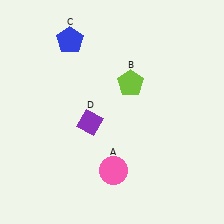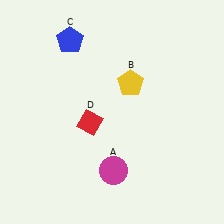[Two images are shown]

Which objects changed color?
A changed from pink to magenta. B changed from lime to yellow. D changed from purple to red.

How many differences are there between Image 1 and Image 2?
There are 3 differences between the two images.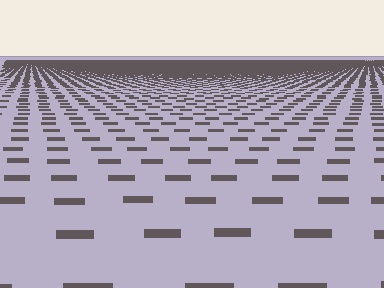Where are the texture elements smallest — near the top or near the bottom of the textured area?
Near the top.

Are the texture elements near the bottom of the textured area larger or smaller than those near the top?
Larger. Near the bottom, elements are closer to the viewer and appear at a bigger on-screen size.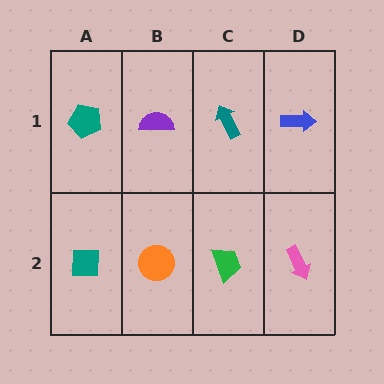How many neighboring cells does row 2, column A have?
2.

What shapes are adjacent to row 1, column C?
A green trapezoid (row 2, column C), a purple semicircle (row 1, column B), a blue arrow (row 1, column D).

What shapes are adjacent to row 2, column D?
A blue arrow (row 1, column D), a green trapezoid (row 2, column C).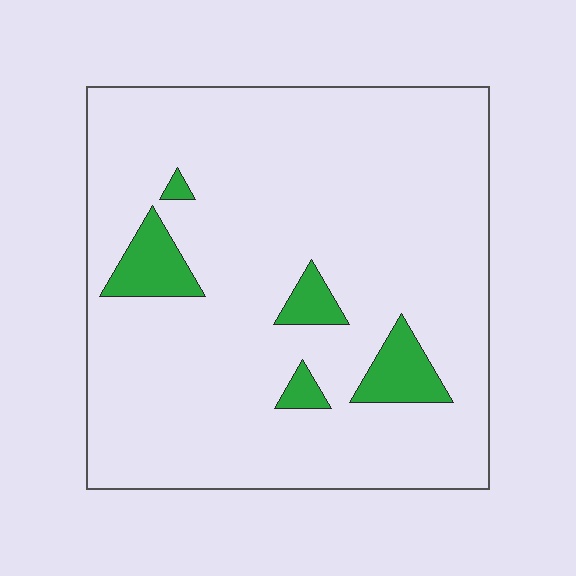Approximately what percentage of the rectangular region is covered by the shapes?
Approximately 10%.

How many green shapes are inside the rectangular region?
5.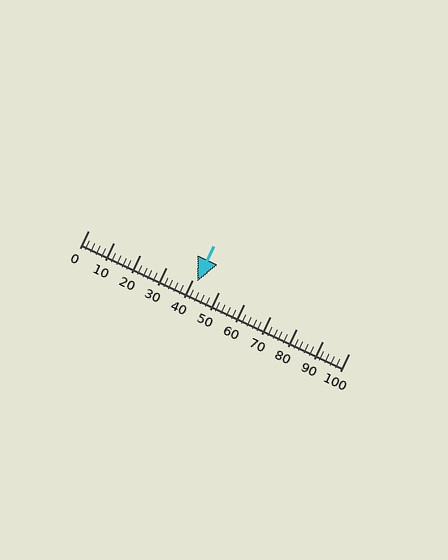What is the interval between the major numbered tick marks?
The major tick marks are spaced 10 units apart.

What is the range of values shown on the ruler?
The ruler shows values from 0 to 100.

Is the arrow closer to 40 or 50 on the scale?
The arrow is closer to 40.